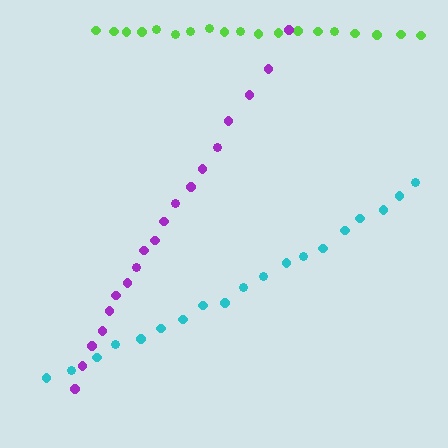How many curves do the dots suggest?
There are 3 distinct paths.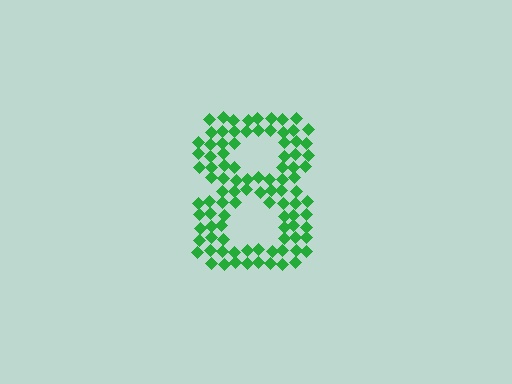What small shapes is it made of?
It is made of small diamonds.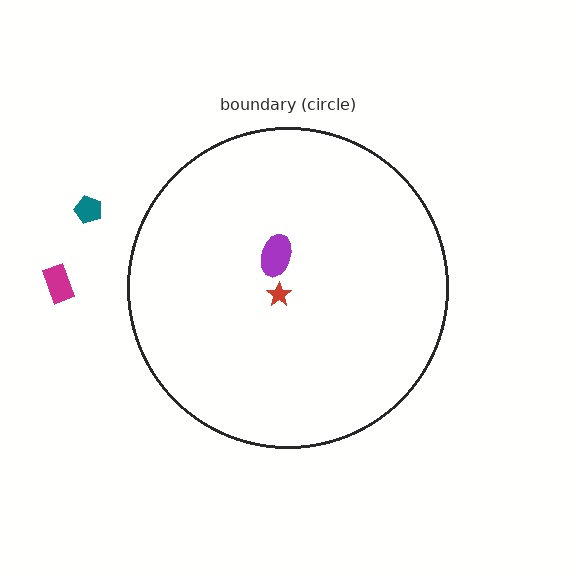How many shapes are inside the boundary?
2 inside, 2 outside.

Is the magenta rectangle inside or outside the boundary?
Outside.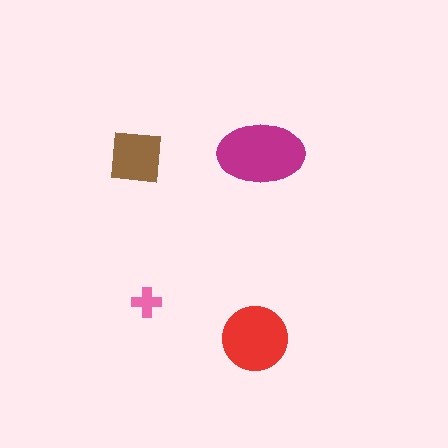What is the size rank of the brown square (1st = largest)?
3rd.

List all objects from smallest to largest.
The pink cross, the brown square, the red circle, the magenta ellipse.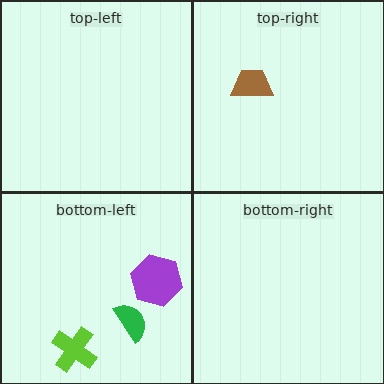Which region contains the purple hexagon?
The bottom-left region.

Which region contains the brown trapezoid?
The top-right region.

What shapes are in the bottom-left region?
The lime cross, the green semicircle, the purple hexagon.